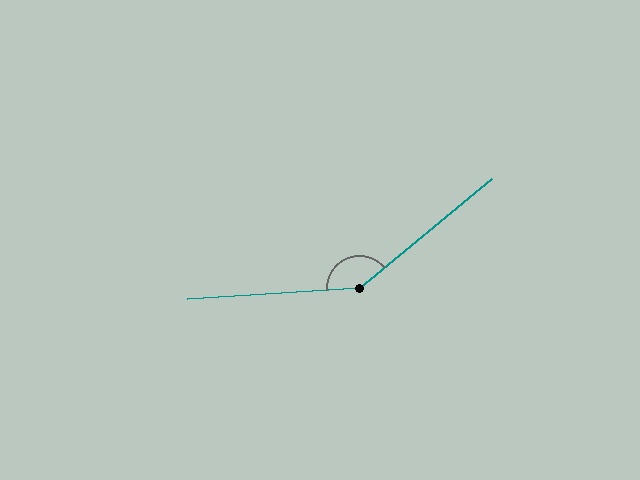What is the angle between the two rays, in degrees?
Approximately 144 degrees.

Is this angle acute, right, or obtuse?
It is obtuse.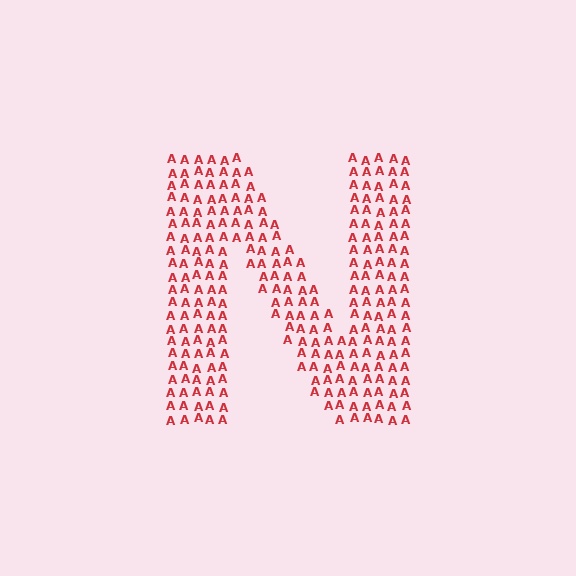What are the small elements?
The small elements are letter A's.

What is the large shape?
The large shape is the letter N.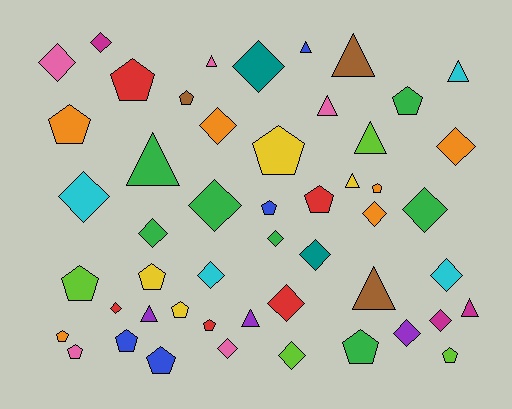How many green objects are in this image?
There are 7 green objects.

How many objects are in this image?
There are 50 objects.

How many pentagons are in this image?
There are 18 pentagons.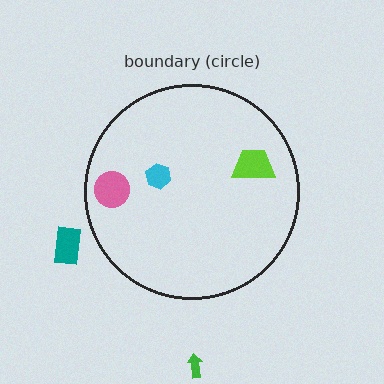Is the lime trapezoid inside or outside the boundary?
Inside.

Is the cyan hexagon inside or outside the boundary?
Inside.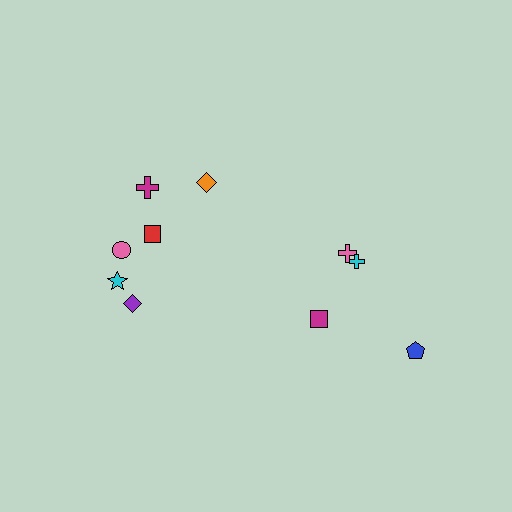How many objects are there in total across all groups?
There are 10 objects.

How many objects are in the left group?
There are 6 objects.